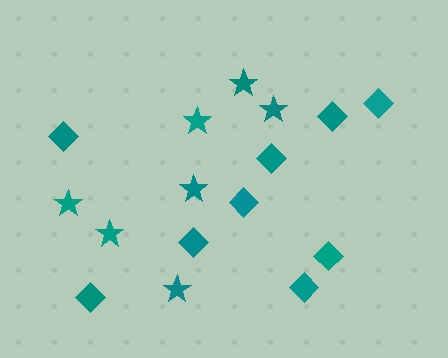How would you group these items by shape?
There are 2 groups: one group of diamonds (9) and one group of stars (7).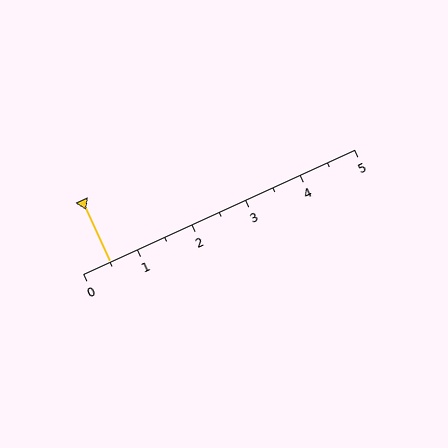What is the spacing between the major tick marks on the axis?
The major ticks are spaced 1 apart.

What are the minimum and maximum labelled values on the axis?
The axis runs from 0 to 5.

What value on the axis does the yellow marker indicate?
The marker indicates approximately 0.5.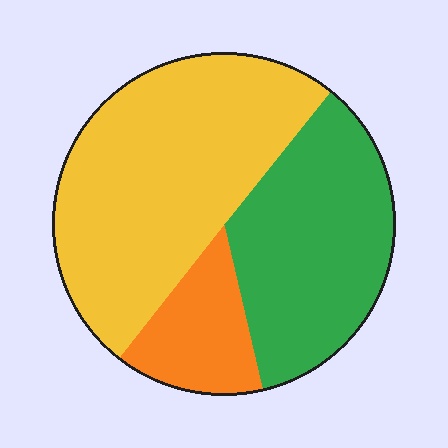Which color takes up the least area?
Orange, at roughly 15%.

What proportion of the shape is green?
Green covers around 35% of the shape.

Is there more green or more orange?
Green.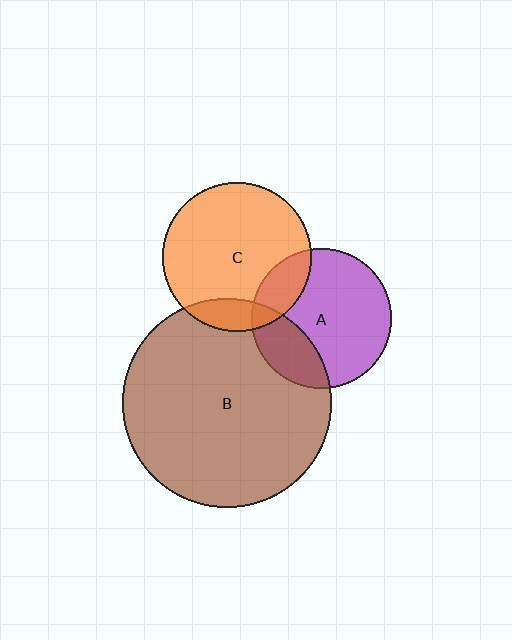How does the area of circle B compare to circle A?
Approximately 2.2 times.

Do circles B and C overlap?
Yes.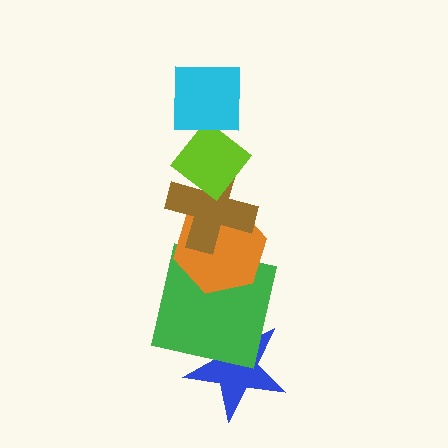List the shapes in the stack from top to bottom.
From top to bottom: the cyan square, the lime diamond, the brown cross, the orange hexagon, the green square, the blue star.